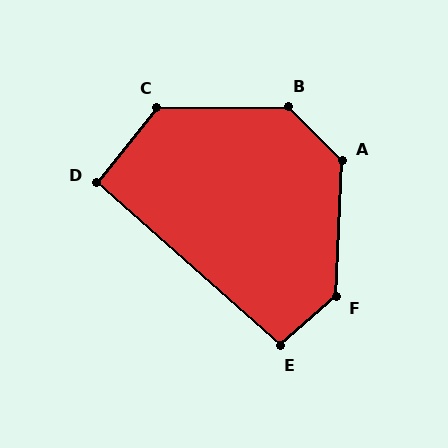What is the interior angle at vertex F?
Approximately 133 degrees (obtuse).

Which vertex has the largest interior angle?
B, at approximately 134 degrees.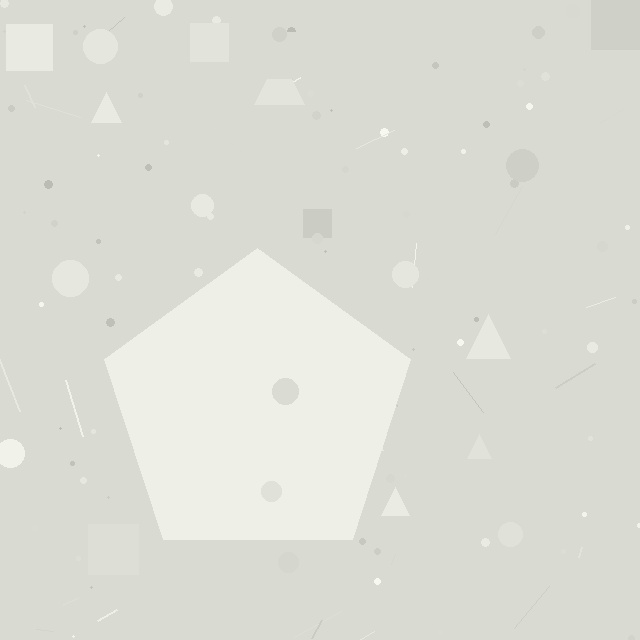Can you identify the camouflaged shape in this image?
The camouflaged shape is a pentagon.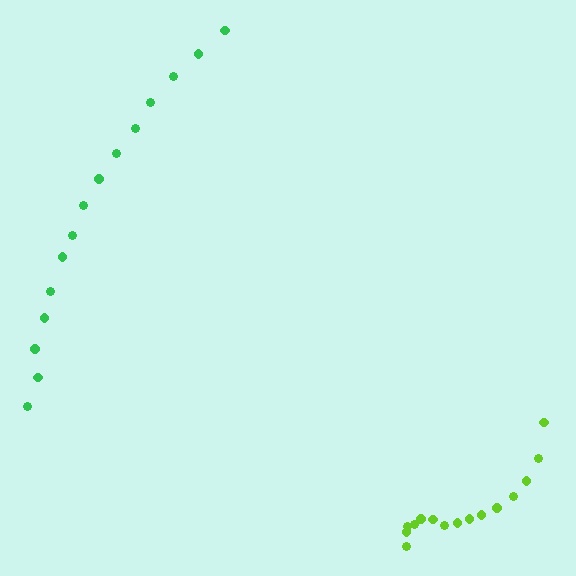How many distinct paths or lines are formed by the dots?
There are 2 distinct paths.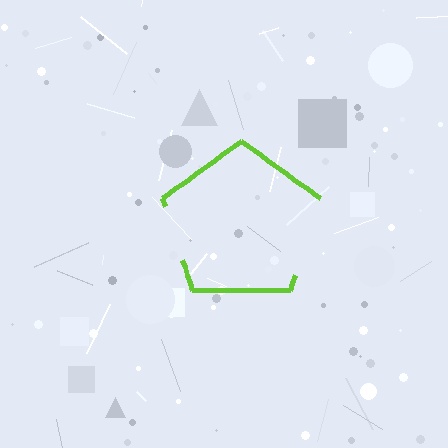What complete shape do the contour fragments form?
The contour fragments form a pentagon.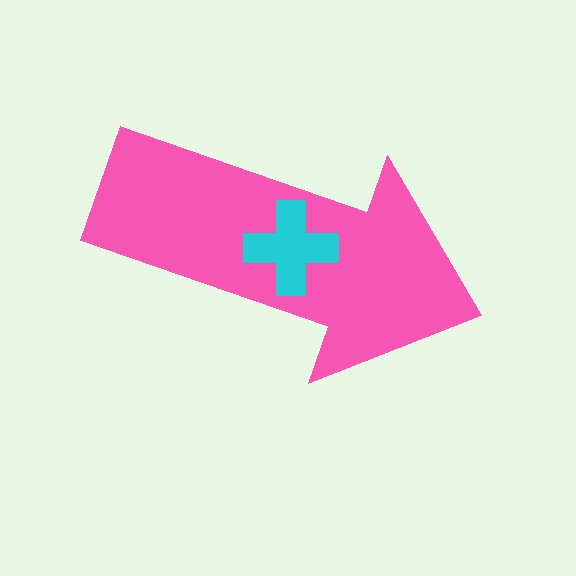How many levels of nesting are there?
2.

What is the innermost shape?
The cyan cross.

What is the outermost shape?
The pink arrow.